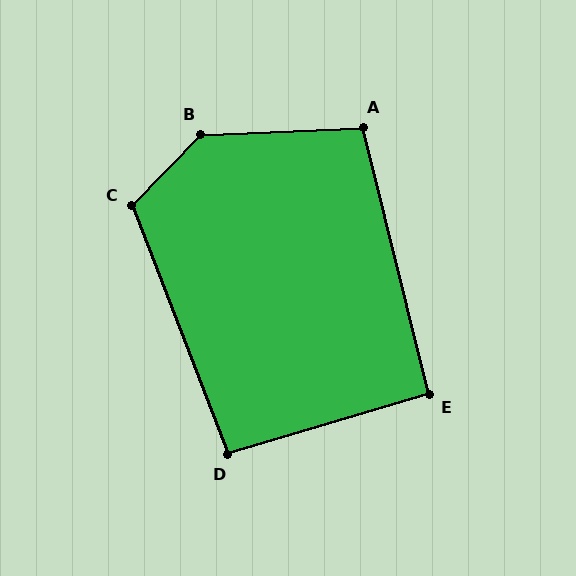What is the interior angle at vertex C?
Approximately 115 degrees (obtuse).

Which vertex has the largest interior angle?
B, at approximately 136 degrees.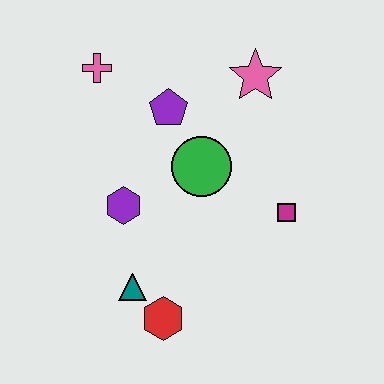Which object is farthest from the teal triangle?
The pink star is farthest from the teal triangle.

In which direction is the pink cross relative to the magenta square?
The pink cross is to the left of the magenta square.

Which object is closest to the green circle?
The purple pentagon is closest to the green circle.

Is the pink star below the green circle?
No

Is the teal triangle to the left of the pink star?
Yes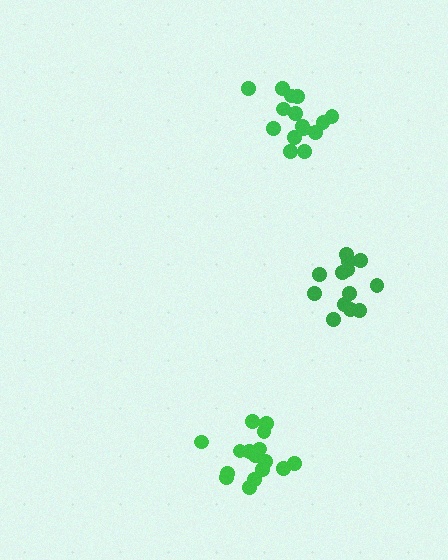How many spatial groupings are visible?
There are 3 spatial groupings.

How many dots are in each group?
Group 1: 13 dots, Group 2: 15 dots, Group 3: 16 dots (44 total).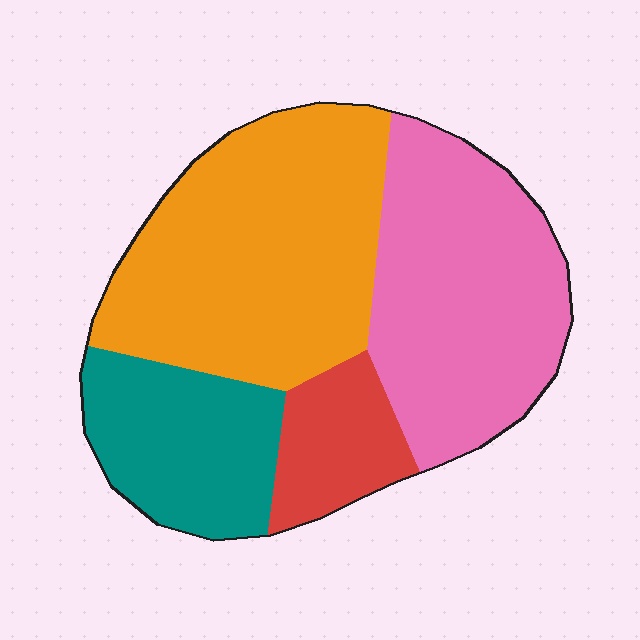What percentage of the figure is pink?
Pink covers roughly 35% of the figure.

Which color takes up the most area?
Orange, at roughly 40%.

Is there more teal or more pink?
Pink.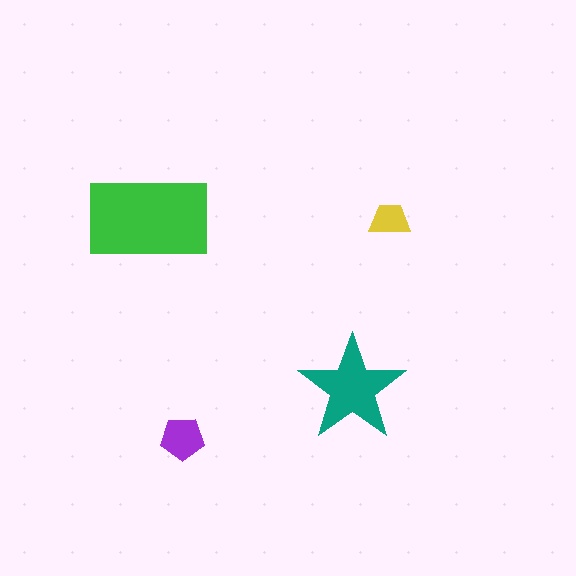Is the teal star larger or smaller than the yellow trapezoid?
Larger.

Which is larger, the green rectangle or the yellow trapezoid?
The green rectangle.